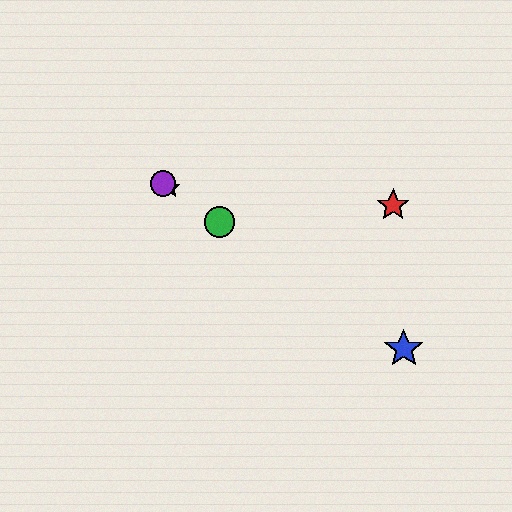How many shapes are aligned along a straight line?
4 shapes (the blue star, the green circle, the yellow star, the purple circle) are aligned along a straight line.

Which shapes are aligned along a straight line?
The blue star, the green circle, the yellow star, the purple circle are aligned along a straight line.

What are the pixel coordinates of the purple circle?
The purple circle is at (163, 183).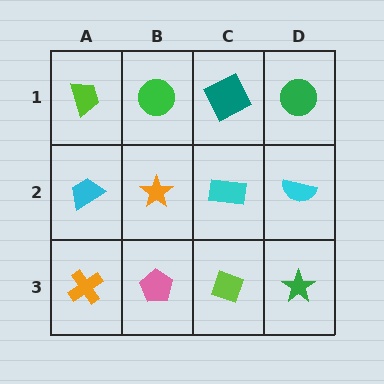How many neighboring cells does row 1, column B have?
3.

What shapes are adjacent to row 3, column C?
A cyan rectangle (row 2, column C), a pink pentagon (row 3, column B), a green star (row 3, column D).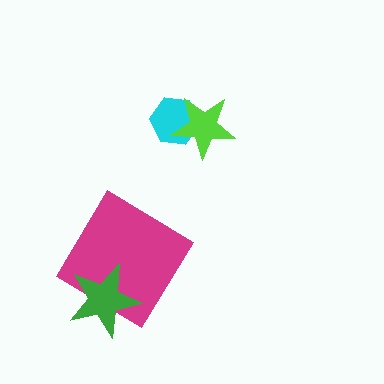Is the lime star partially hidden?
No, no other shape covers it.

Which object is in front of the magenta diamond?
The green star is in front of the magenta diamond.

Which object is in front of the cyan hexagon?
The lime star is in front of the cyan hexagon.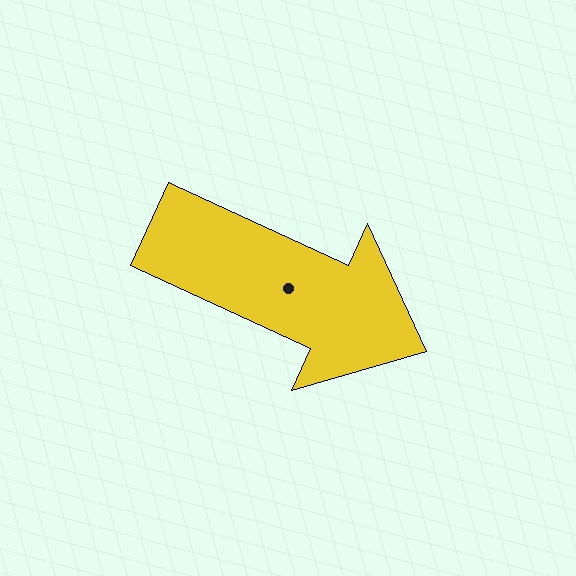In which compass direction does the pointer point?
Southeast.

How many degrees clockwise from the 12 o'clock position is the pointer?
Approximately 115 degrees.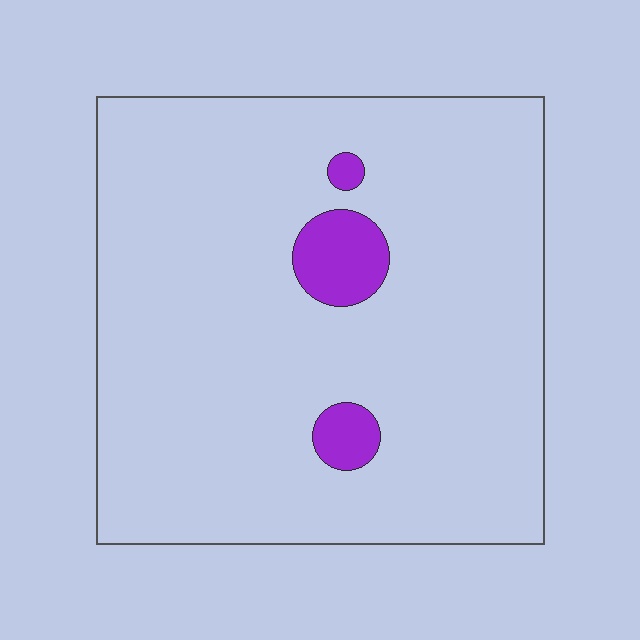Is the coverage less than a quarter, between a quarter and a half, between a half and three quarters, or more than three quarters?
Less than a quarter.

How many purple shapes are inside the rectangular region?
3.